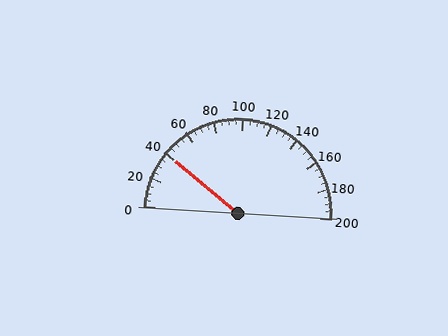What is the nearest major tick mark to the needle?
The nearest major tick mark is 40.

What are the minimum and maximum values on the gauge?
The gauge ranges from 0 to 200.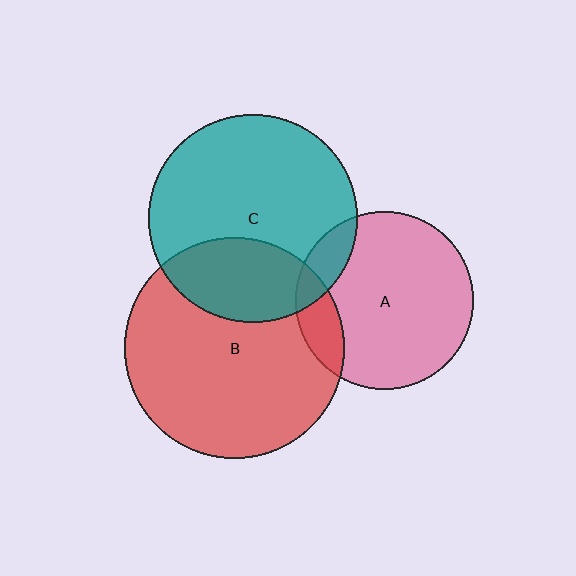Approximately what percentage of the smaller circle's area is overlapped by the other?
Approximately 30%.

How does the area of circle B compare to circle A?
Approximately 1.5 times.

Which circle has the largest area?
Circle B (red).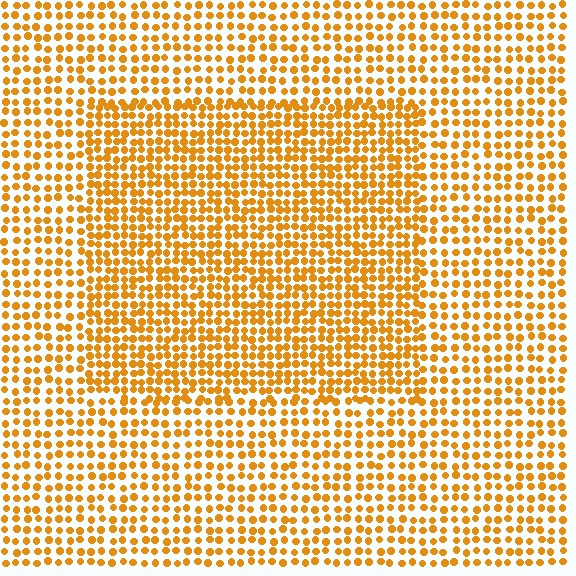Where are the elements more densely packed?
The elements are more densely packed inside the rectangle boundary.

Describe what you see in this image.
The image contains small orange elements arranged at two different densities. A rectangle-shaped region is visible where the elements are more densely packed than the surrounding area.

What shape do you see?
I see a rectangle.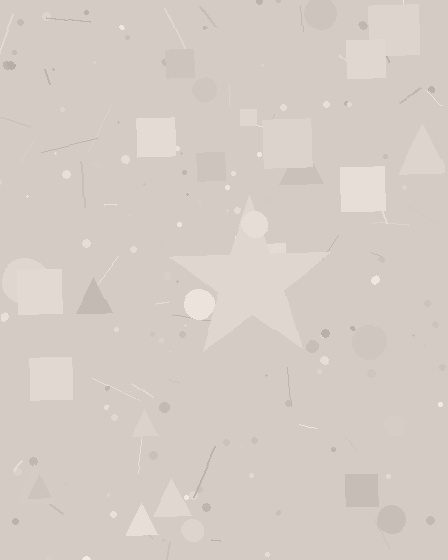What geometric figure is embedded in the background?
A star is embedded in the background.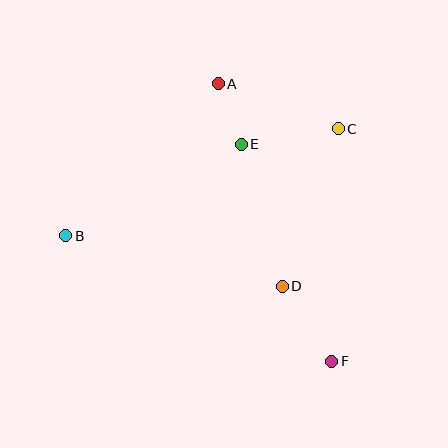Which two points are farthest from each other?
Points A and F are farthest from each other.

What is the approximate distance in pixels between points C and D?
The distance between C and D is approximately 167 pixels.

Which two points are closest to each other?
Points A and E are closest to each other.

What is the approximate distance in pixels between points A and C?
The distance between A and C is approximately 128 pixels.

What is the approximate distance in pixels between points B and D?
The distance between B and D is approximately 222 pixels.